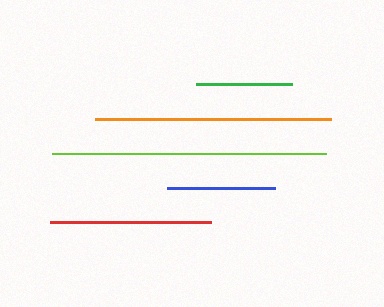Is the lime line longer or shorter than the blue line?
The lime line is longer than the blue line.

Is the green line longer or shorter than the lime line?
The lime line is longer than the green line.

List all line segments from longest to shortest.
From longest to shortest: lime, orange, red, blue, green.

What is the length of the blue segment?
The blue segment is approximately 108 pixels long.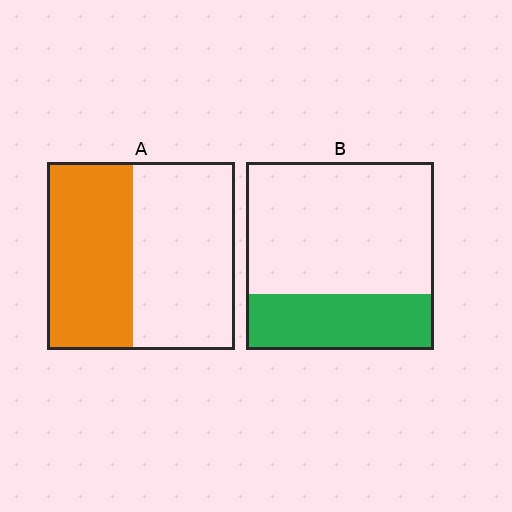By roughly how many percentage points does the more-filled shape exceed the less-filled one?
By roughly 15 percentage points (A over B).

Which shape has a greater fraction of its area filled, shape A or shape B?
Shape A.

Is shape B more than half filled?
No.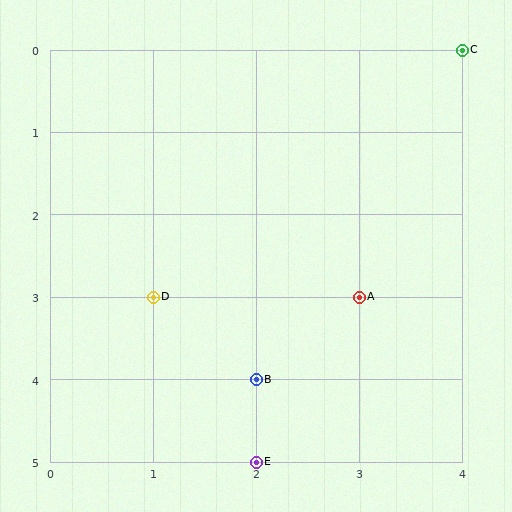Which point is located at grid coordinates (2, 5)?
Point E is at (2, 5).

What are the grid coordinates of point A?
Point A is at grid coordinates (3, 3).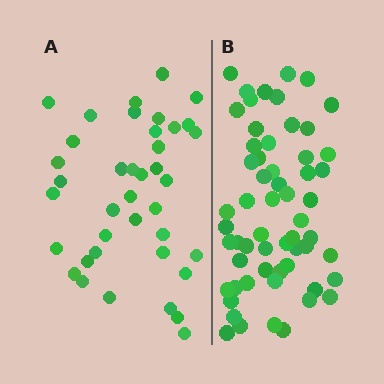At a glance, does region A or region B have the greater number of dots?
Region B (the right region) has more dots.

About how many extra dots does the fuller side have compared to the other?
Region B has approximately 20 more dots than region A.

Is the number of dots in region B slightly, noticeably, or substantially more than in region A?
Region B has substantially more. The ratio is roughly 1.5 to 1.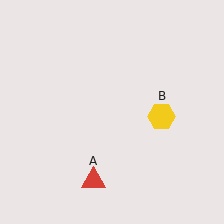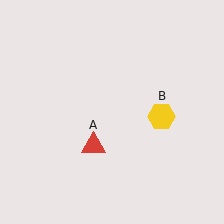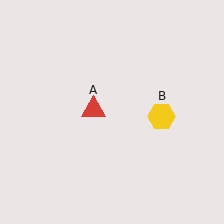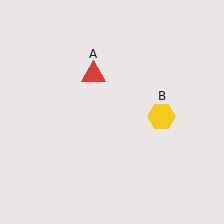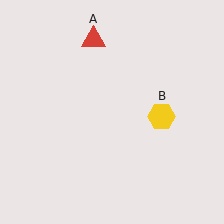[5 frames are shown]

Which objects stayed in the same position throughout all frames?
Yellow hexagon (object B) remained stationary.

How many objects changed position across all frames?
1 object changed position: red triangle (object A).